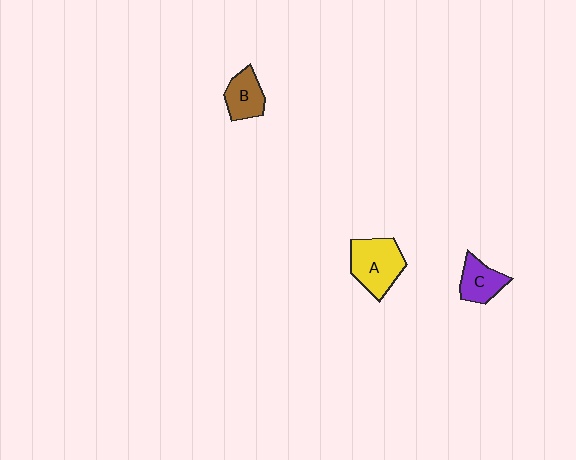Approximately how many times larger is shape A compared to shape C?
Approximately 1.6 times.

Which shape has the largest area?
Shape A (yellow).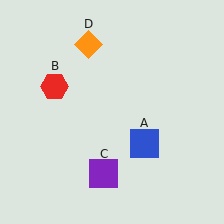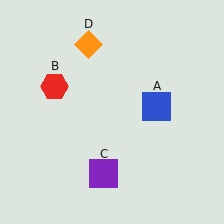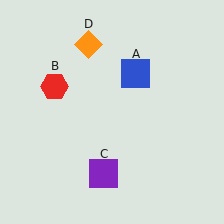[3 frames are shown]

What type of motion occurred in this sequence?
The blue square (object A) rotated counterclockwise around the center of the scene.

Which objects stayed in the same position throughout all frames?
Red hexagon (object B) and purple square (object C) and orange diamond (object D) remained stationary.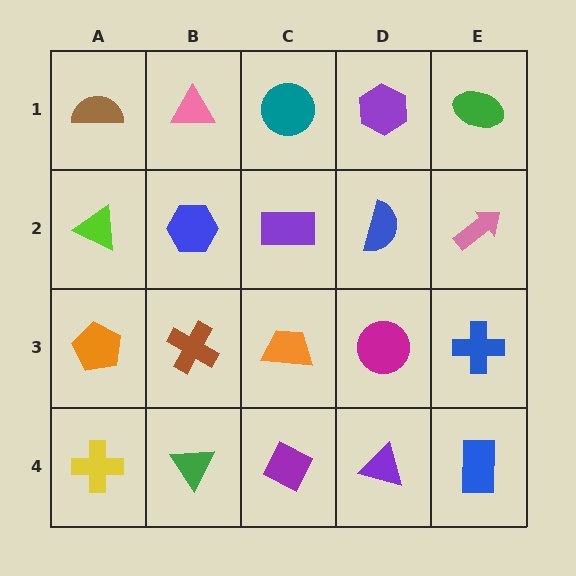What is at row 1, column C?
A teal circle.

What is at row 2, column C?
A purple rectangle.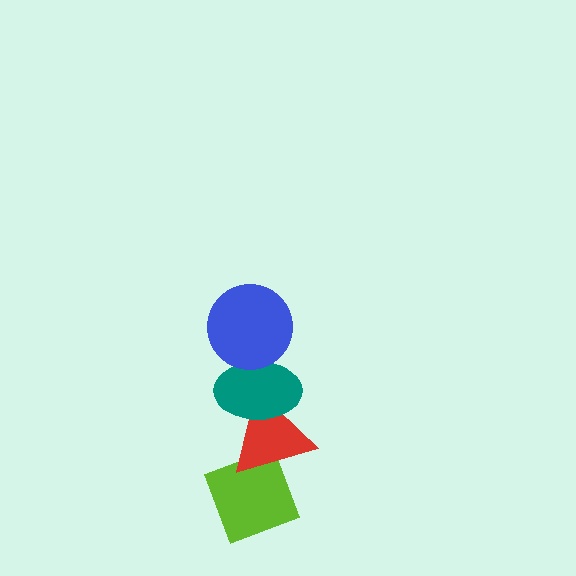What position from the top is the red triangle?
The red triangle is 3rd from the top.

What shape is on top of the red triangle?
The teal ellipse is on top of the red triangle.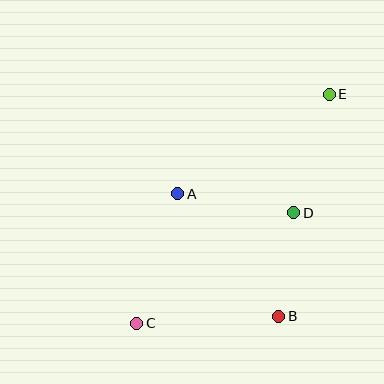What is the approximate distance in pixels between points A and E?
The distance between A and E is approximately 181 pixels.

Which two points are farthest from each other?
Points C and E are farthest from each other.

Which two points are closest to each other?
Points B and D are closest to each other.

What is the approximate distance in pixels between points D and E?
The distance between D and E is approximately 124 pixels.